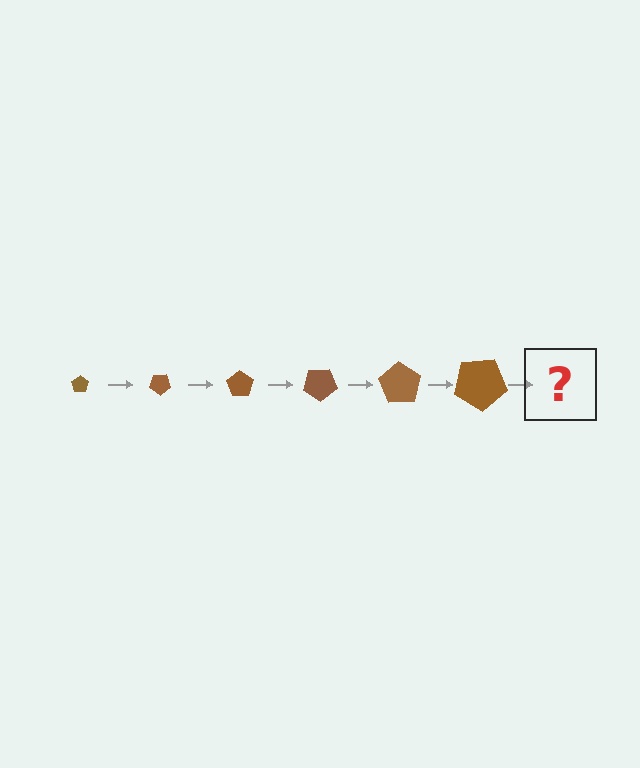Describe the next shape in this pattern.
It should be a pentagon, larger than the previous one and rotated 210 degrees from the start.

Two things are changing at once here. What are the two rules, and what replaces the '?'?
The two rules are that the pentagon grows larger each step and it rotates 35 degrees each step. The '?' should be a pentagon, larger than the previous one and rotated 210 degrees from the start.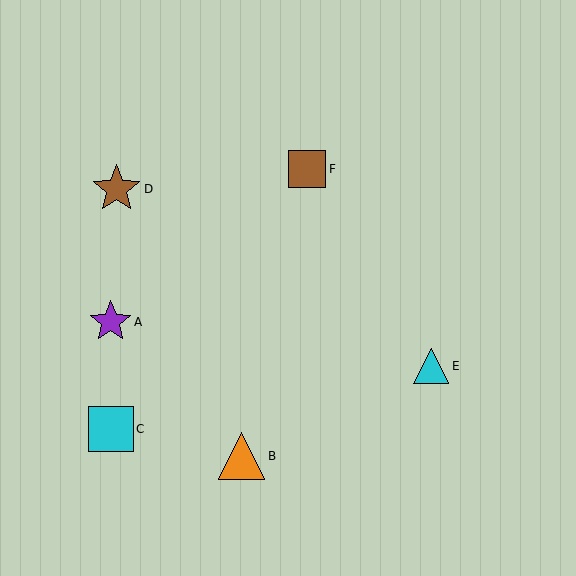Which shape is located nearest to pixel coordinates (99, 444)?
The cyan square (labeled C) at (111, 429) is nearest to that location.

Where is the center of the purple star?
The center of the purple star is at (111, 322).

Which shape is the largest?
The brown star (labeled D) is the largest.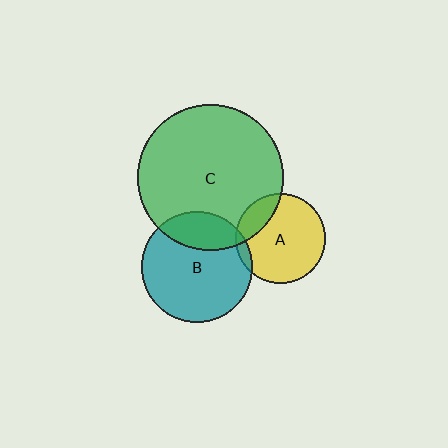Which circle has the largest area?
Circle C (green).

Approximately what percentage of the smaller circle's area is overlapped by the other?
Approximately 20%.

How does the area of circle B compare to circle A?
Approximately 1.5 times.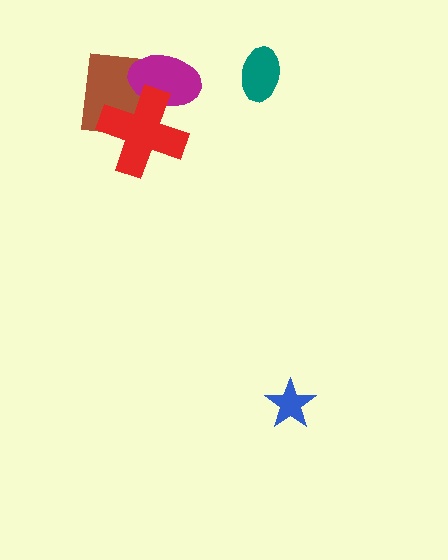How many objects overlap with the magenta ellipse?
2 objects overlap with the magenta ellipse.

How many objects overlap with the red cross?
2 objects overlap with the red cross.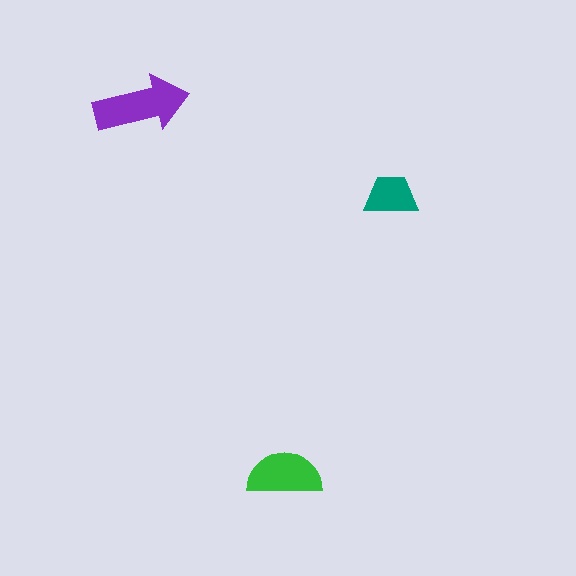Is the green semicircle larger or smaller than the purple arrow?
Smaller.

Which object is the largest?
The purple arrow.